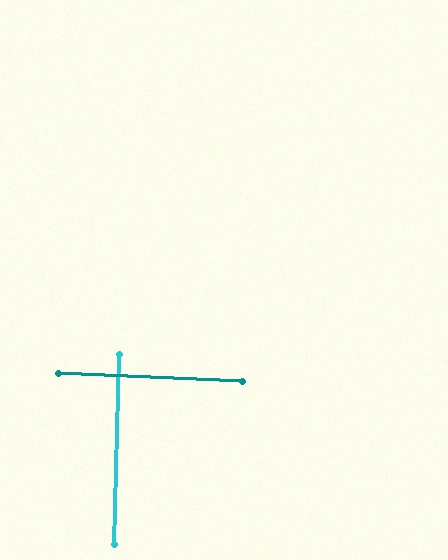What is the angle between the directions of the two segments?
Approximately 89 degrees.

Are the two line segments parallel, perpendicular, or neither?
Perpendicular — they meet at approximately 89°.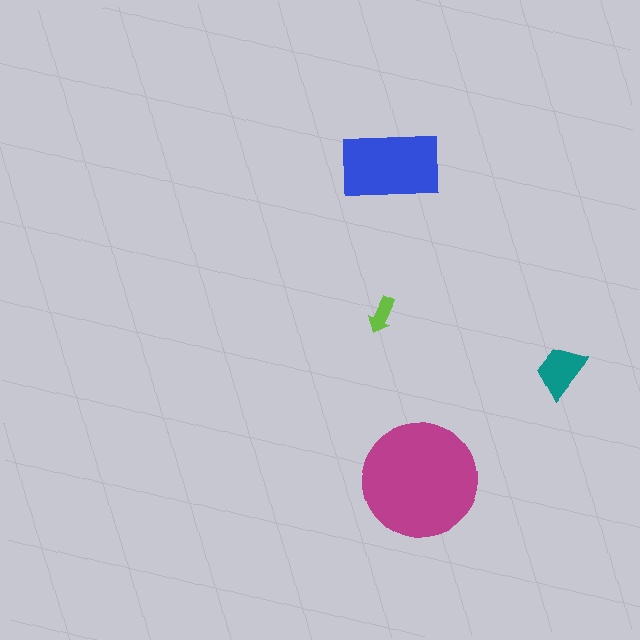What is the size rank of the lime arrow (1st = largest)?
4th.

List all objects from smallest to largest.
The lime arrow, the teal trapezoid, the blue rectangle, the magenta circle.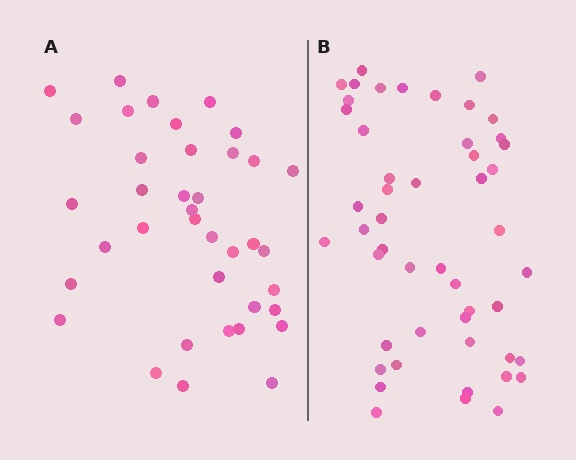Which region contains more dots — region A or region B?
Region B (the right region) has more dots.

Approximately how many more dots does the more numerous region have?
Region B has roughly 12 or so more dots than region A.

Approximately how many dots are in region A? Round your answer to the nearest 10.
About 40 dots. (The exact count is 38, which rounds to 40.)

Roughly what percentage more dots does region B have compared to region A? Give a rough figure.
About 30% more.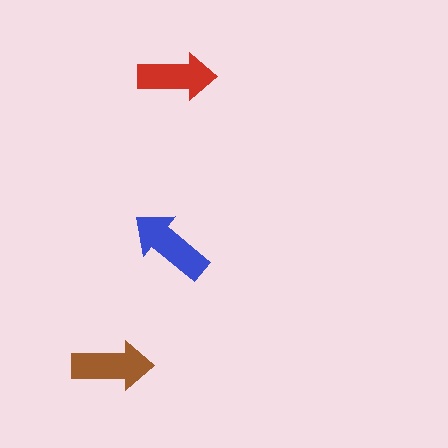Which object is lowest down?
The brown arrow is bottommost.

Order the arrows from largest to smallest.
the blue one, the brown one, the red one.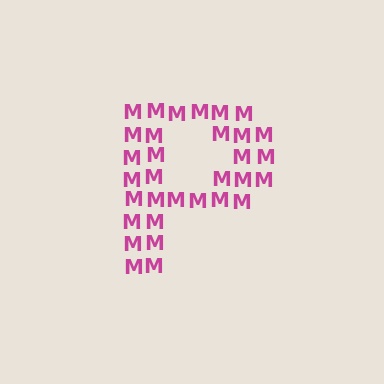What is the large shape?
The large shape is the letter P.